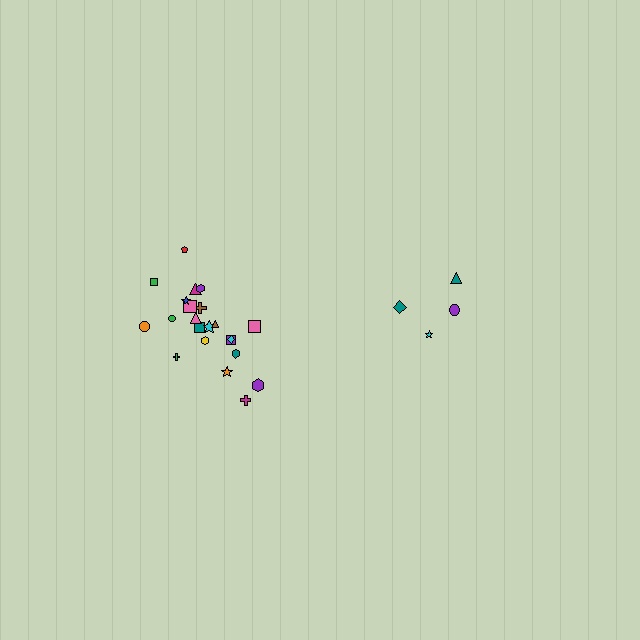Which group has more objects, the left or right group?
The left group.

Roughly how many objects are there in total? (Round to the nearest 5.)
Roughly 25 objects in total.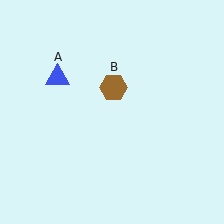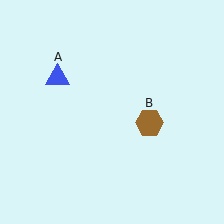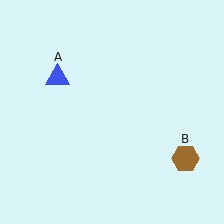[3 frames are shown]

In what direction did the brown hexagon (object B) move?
The brown hexagon (object B) moved down and to the right.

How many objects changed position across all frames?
1 object changed position: brown hexagon (object B).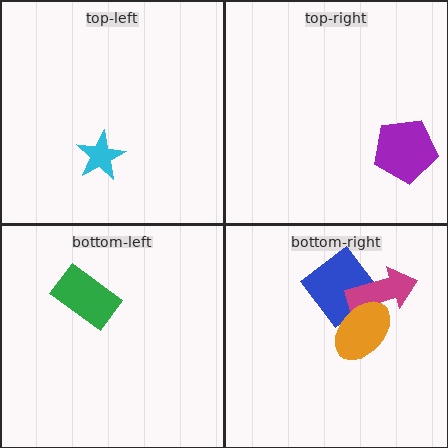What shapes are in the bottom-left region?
The green rectangle.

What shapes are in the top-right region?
The purple pentagon.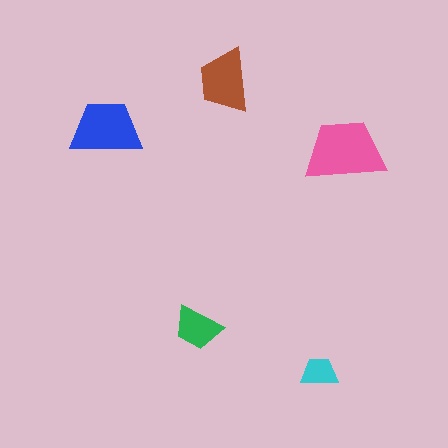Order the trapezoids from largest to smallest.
the pink one, the blue one, the brown one, the green one, the cyan one.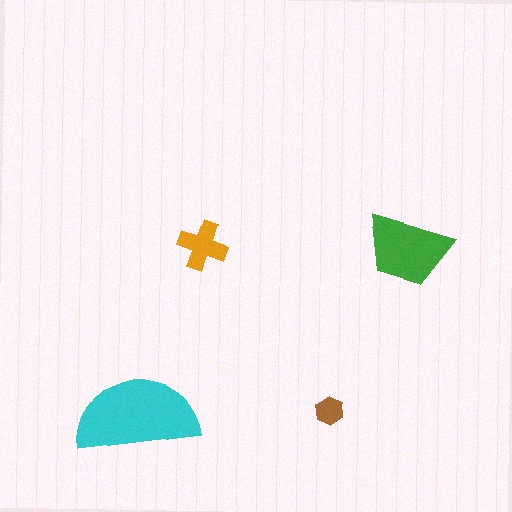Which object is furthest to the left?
The cyan semicircle is leftmost.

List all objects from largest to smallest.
The cyan semicircle, the green trapezoid, the orange cross, the brown hexagon.